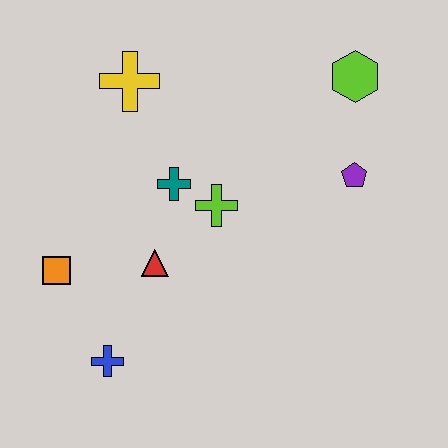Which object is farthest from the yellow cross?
The blue cross is farthest from the yellow cross.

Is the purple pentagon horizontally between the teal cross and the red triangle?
No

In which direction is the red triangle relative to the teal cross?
The red triangle is below the teal cross.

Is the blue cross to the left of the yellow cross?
Yes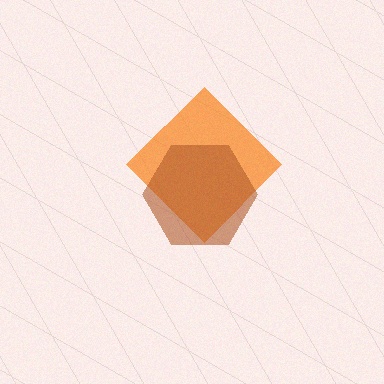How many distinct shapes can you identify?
There are 2 distinct shapes: an orange diamond, a brown hexagon.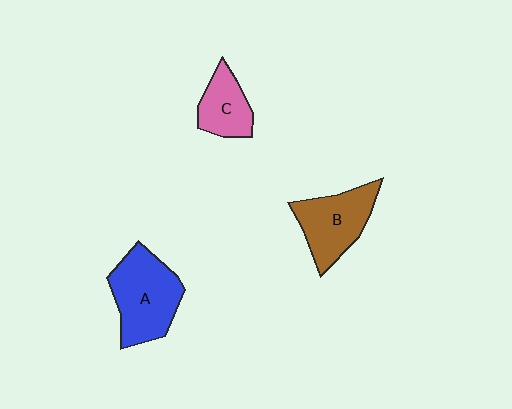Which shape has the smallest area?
Shape C (pink).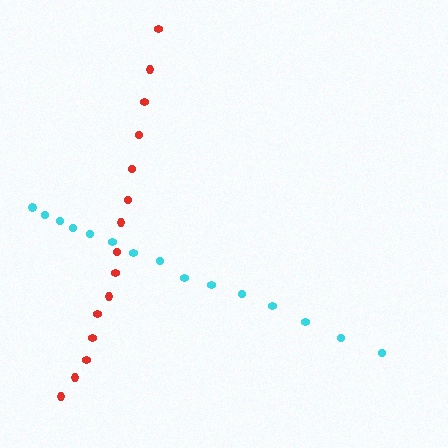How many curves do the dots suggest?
There are 2 distinct paths.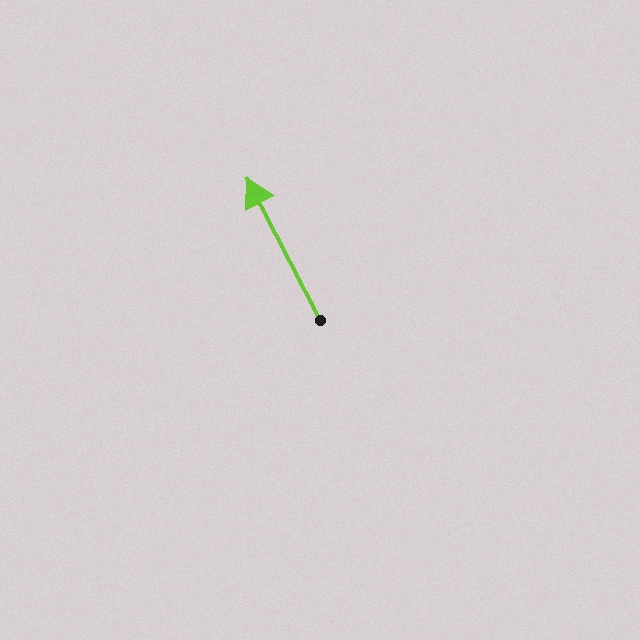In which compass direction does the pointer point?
Northwest.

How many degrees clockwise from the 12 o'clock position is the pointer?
Approximately 333 degrees.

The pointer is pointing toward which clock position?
Roughly 11 o'clock.